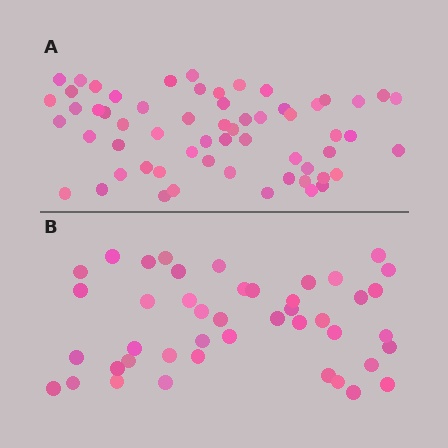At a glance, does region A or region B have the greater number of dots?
Region A (the top region) has more dots.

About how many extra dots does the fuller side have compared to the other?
Region A has approximately 15 more dots than region B.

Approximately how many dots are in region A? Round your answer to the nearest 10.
About 60 dots.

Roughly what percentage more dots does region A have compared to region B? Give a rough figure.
About 35% more.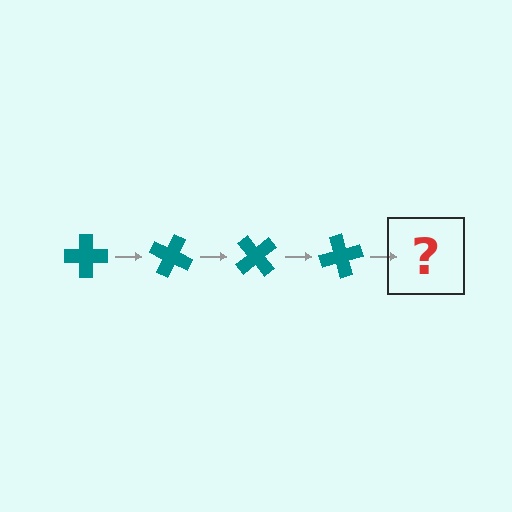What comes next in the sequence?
The next element should be a teal cross rotated 100 degrees.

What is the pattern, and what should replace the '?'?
The pattern is that the cross rotates 25 degrees each step. The '?' should be a teal cross rotated 100 degrees.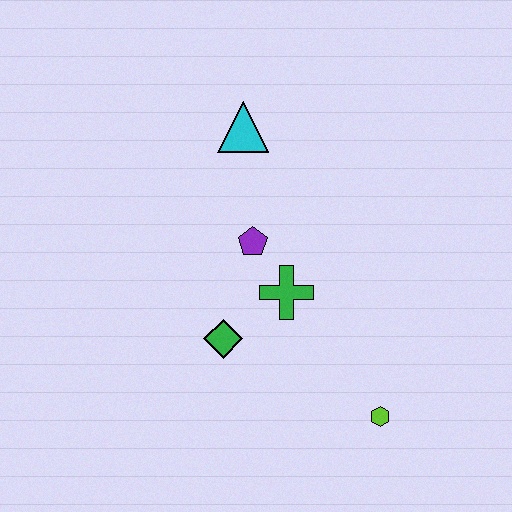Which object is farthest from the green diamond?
The cyan triangle is farthest from the green diamond.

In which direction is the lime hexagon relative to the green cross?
The lime hexagon is below the green cross.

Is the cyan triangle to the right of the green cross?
No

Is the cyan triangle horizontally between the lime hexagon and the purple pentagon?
No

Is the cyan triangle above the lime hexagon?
Yes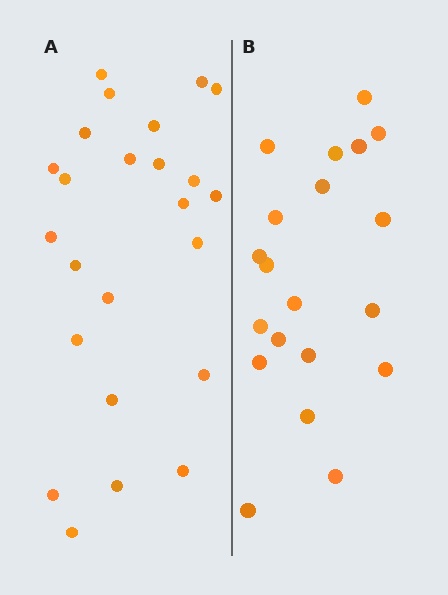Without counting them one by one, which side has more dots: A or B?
Region A (the left region) has more dots.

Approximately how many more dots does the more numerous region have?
Region A has about 4 more dots than region B.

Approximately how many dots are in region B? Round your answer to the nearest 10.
About 20 dots.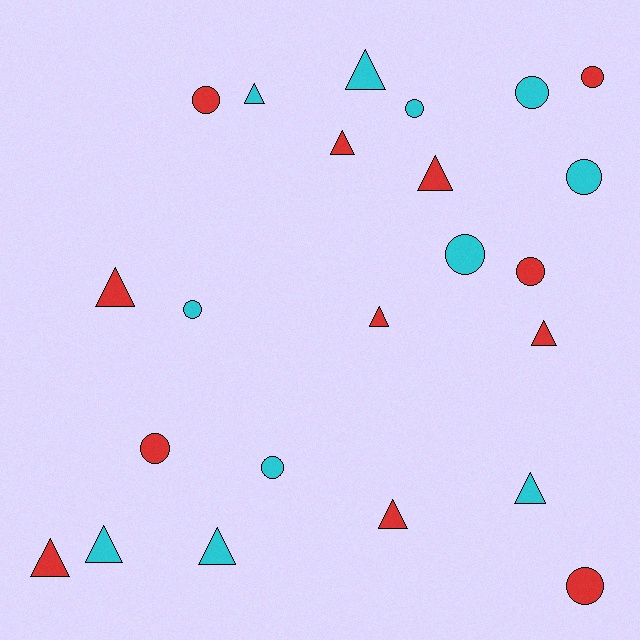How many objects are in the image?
There are 23 objects.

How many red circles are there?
There are 5 red circles.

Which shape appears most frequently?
Triangle, with 12 objects.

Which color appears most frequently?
Red, with 12 objects.